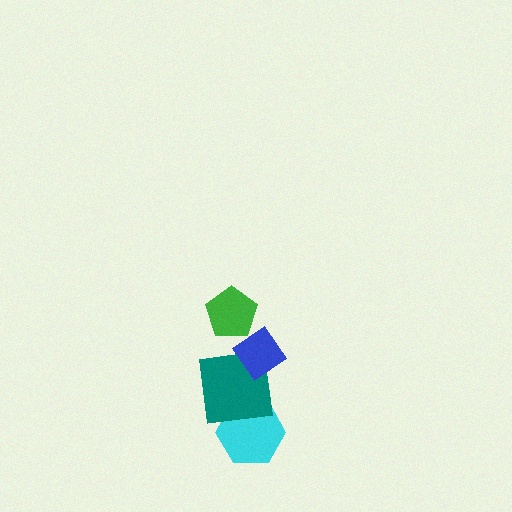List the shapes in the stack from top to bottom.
From top to bottom: the green pentagon, the blue diamond, the teal square, the cyan hexagon.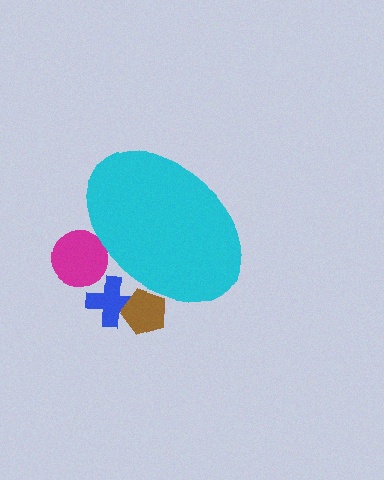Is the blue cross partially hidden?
Yes, the blue cross is partially hidden behind the cyan ellipse.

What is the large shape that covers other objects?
A cyan ellipse.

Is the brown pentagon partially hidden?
Yes, the brown pentagon is partially hidden behind the cyan ellipse.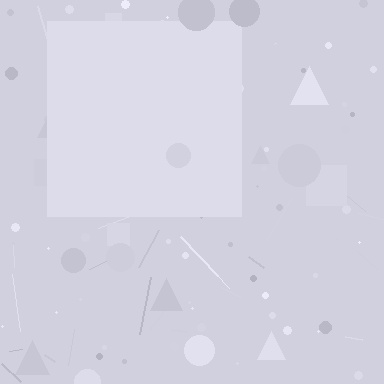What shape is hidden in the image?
A square is hidden in the image.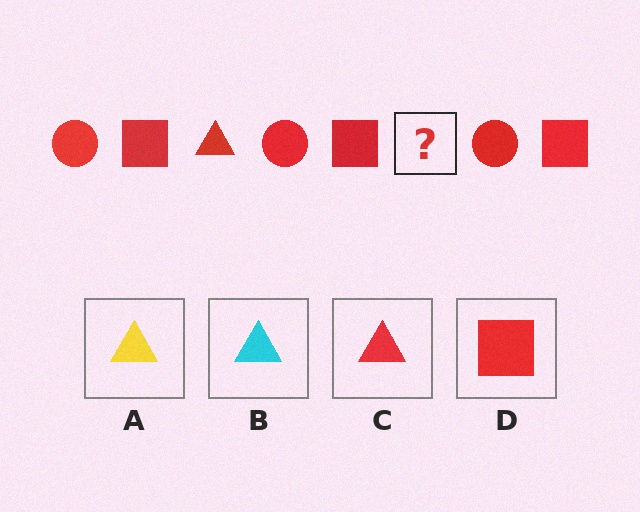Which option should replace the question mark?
Option C.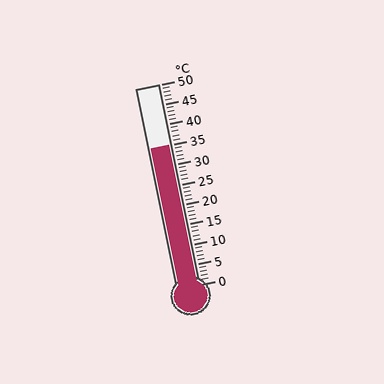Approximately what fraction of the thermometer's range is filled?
The thermometer is filled to approximately 70% of its range.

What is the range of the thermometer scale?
The thermometer scale ranges from 0°C to 50°C.